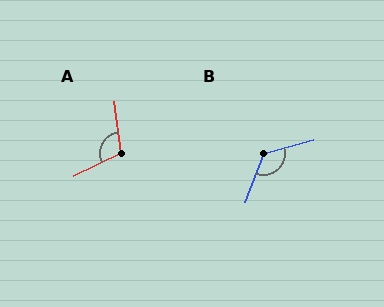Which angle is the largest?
B, at approximately 126 degrees.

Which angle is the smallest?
A, at approximately 109 degrees.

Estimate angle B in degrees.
Approximately 126 degrees.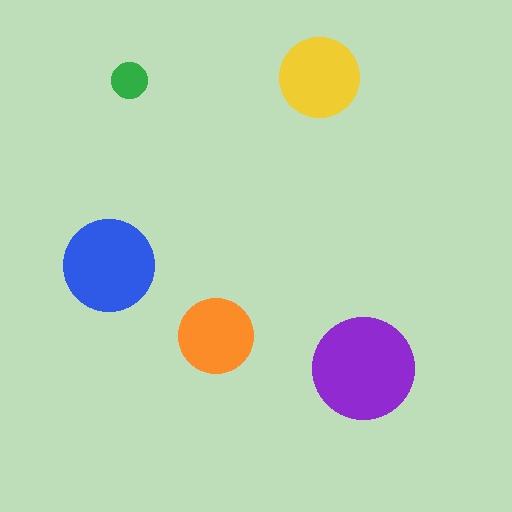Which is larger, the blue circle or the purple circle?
The purple one.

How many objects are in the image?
There are 5 objects in the image.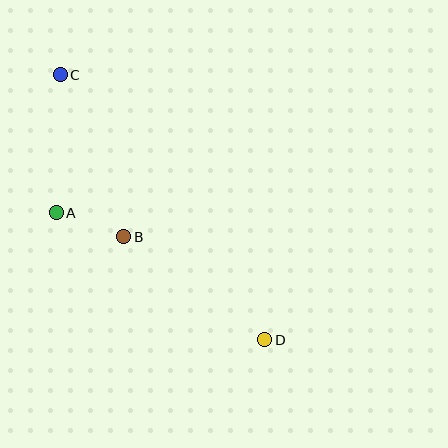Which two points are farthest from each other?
Points C and D are farthest from each other.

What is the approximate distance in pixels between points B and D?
The distance between B and D is approximately 175 pixels.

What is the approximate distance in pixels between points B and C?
The distance between B and C is approximately 174 pixels.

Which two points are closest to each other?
Points A and B are closest to each other.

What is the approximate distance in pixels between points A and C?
The distance between A and C is approximately 138 pixels.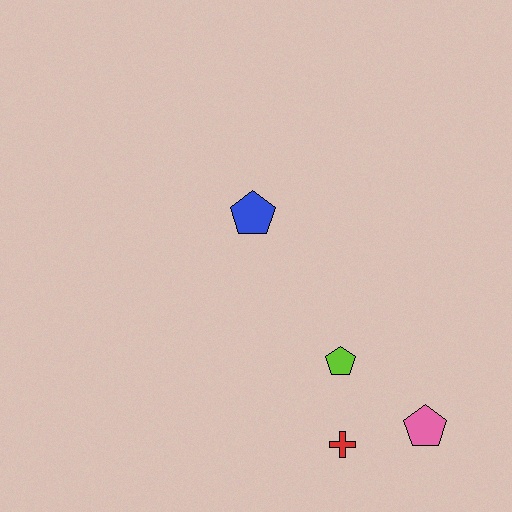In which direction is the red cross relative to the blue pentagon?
The red cross is below the blue pentagon.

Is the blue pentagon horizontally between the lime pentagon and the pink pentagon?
No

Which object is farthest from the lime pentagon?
The blue pentagon is farthest from the lime pentagon.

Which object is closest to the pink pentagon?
The red cross is closest to the pink pentagon.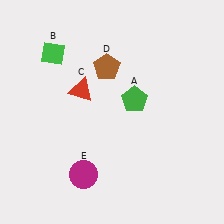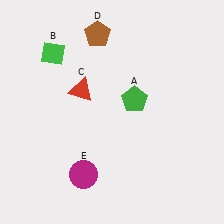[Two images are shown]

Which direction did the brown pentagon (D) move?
The brown pentagon (D) moved up.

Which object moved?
The brown pentagon (D) moved up.